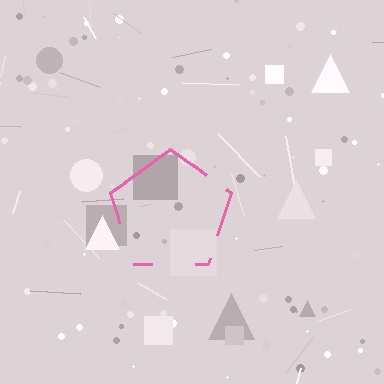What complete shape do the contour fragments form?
The contour fragments form a pentagon.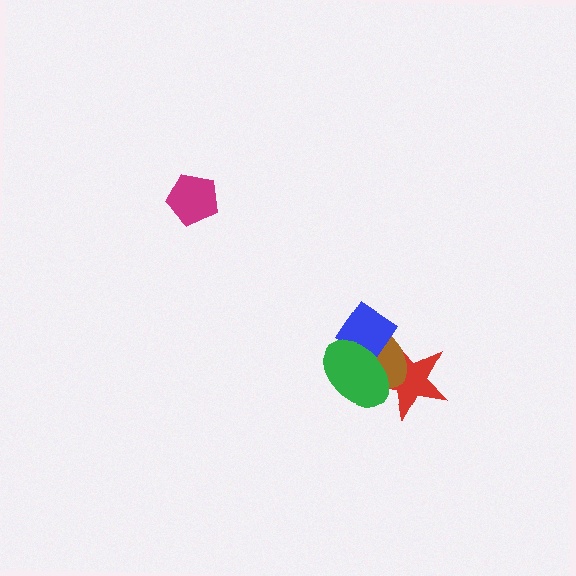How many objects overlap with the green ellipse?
3 objects overlap with the green ellipse.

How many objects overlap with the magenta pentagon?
0 objects overlap with the magenta pentagon.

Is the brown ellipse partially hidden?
Yes, it is partially covered by another shape.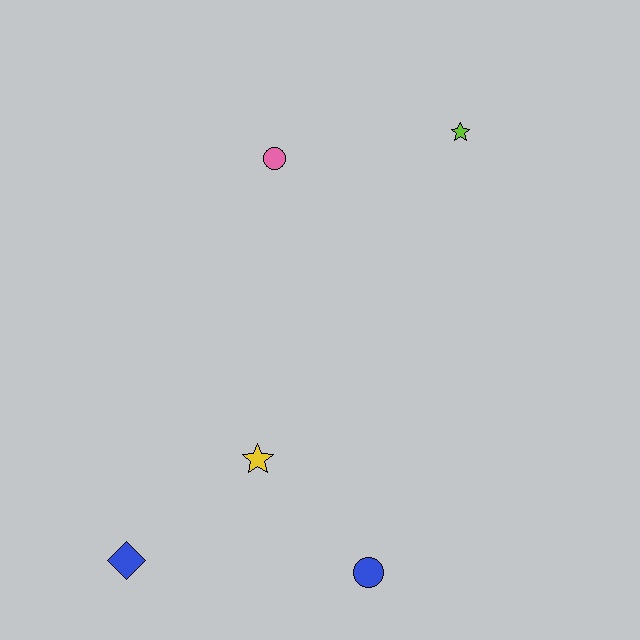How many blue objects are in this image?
There are 2 blue objects.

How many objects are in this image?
There are 5 objects.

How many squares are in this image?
There are no squares.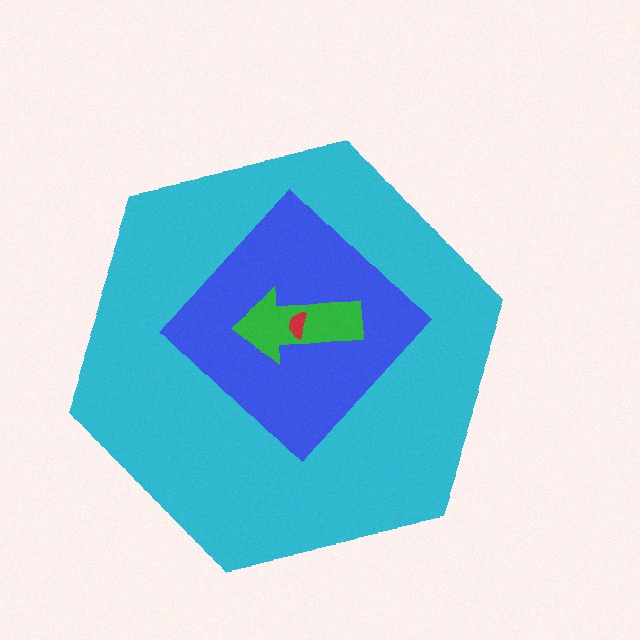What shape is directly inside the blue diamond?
The green arrow.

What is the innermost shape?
The red semicircle.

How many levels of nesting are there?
4.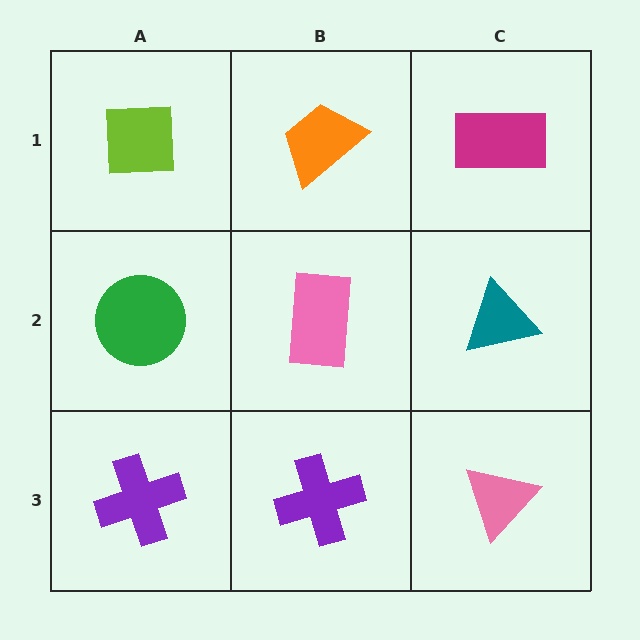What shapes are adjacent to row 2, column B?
An orange trapezoid (row 1, column B), a purple cross (row 3, column B), a green circle (row 2, column A), a teal triangle (row 2, column C).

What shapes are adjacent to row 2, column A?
A lime square (row 1, column A), a purple cross (row 3, column A), a pink rectangle (row 2, column B).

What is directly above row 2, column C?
A magenta rectangle.